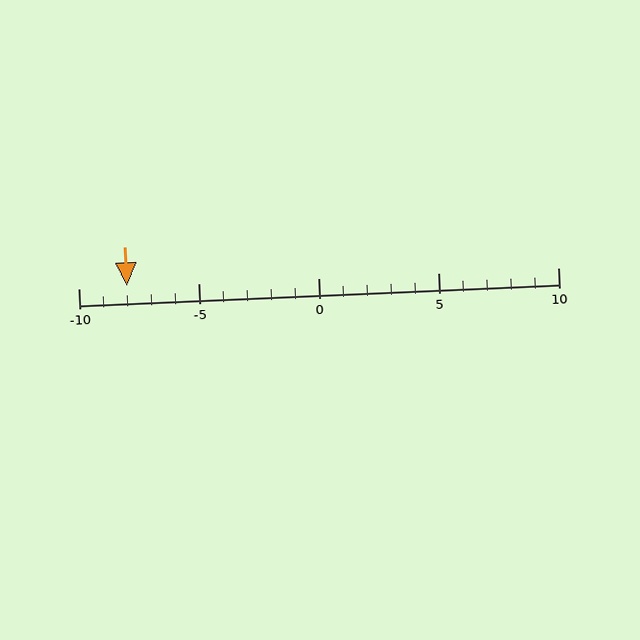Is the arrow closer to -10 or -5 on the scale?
The arrow is closer to -10.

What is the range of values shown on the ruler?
The ruler shows values from -10 to 10.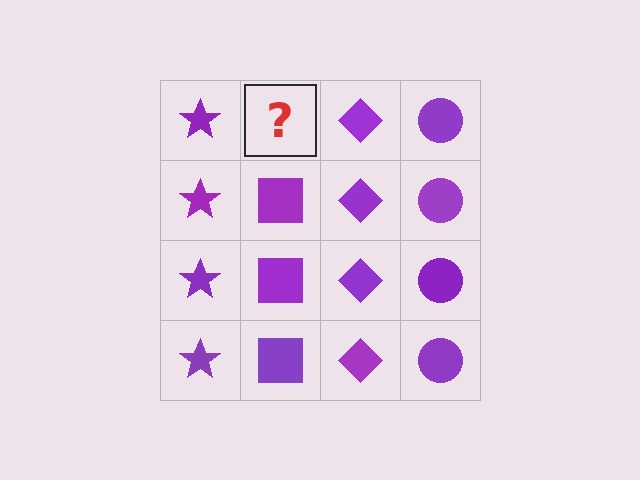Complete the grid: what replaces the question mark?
The question mark should be replaced with a purple square.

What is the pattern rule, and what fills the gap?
The rule is that each column has a consistent shape. The gap should be filled with a purple square.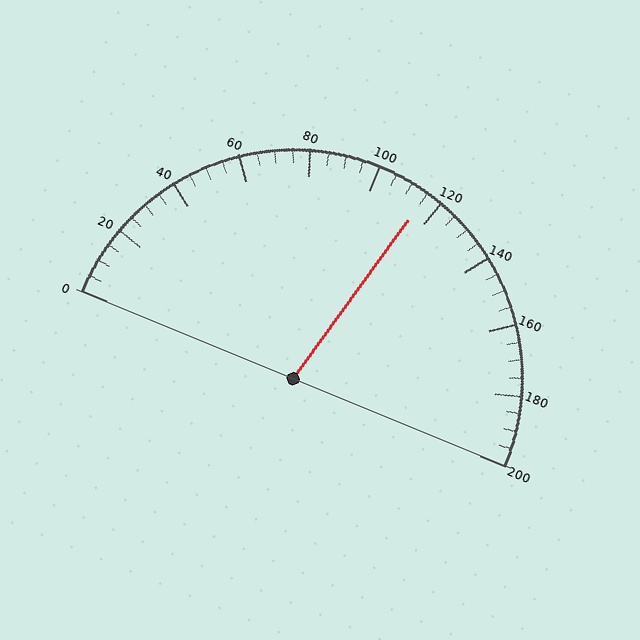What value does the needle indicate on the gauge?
The needle indicates approximately 115.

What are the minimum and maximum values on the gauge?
The gauge ranges from 0 to 200.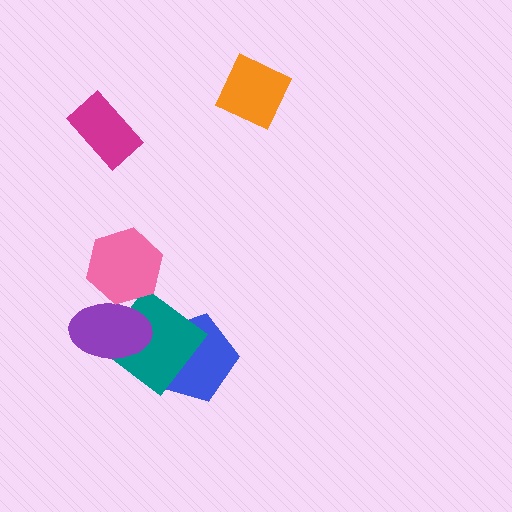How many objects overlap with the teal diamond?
2 objects overlap with the teal diamond.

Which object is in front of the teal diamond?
The purple ellipse is in front of the teal diamond.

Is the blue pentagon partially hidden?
Yes, it is partially covered by another shape.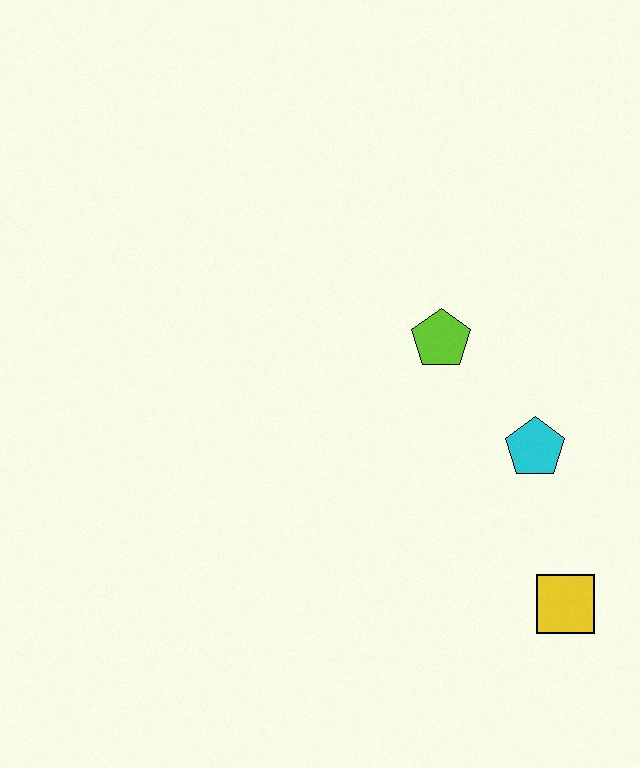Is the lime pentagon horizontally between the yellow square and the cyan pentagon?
No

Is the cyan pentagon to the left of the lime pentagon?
No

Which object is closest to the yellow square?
The cyan pentagon is closest to the yellow square.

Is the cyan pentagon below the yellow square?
No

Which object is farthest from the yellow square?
The lime pentagon is farthest from the yellow square.